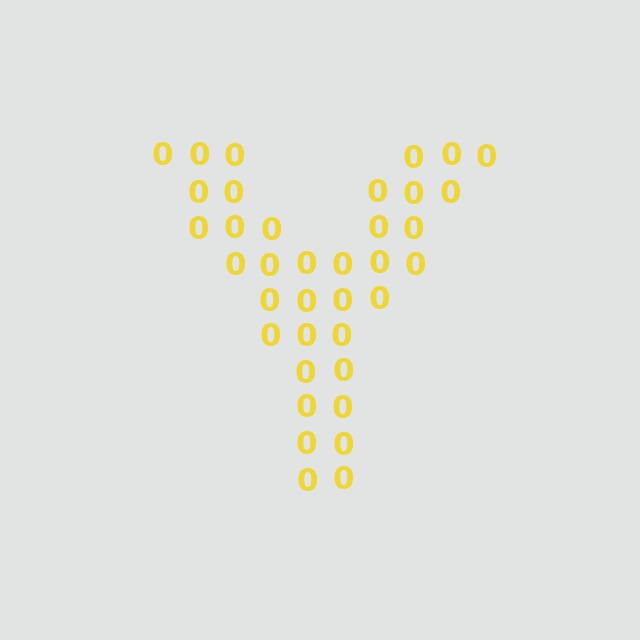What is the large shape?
The large shape is the letter Y.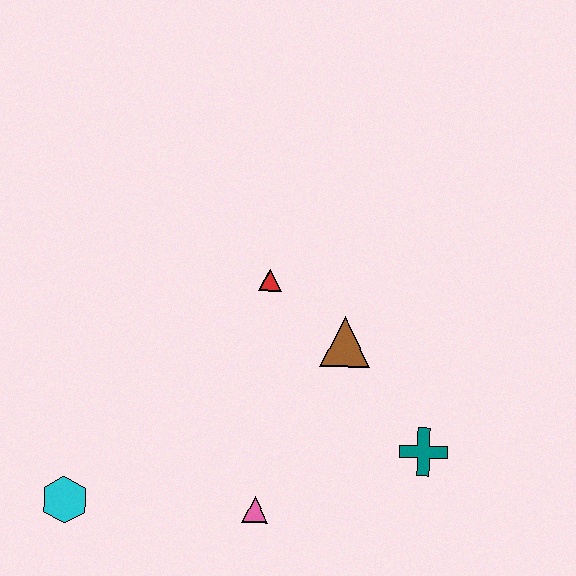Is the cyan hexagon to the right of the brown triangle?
No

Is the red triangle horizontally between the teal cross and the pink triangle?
Yes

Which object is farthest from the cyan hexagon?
The teal cross is farthest from the cyan hexagon.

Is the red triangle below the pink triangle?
No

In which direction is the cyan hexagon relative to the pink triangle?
The cyan hexagon is to the left of the pink triangle.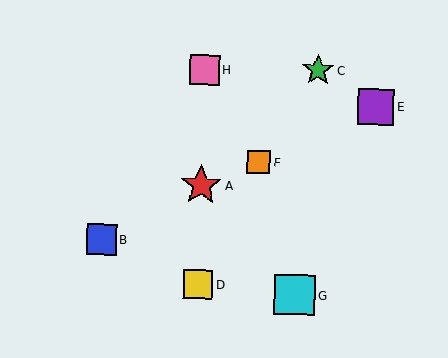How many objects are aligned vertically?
3 objects (A, D, H) are aligned vertically.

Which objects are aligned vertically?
Objects A, D, H are aligned vertically.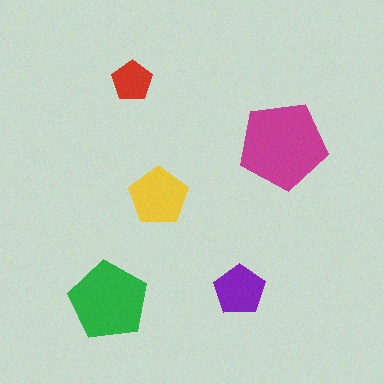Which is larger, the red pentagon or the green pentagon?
The green one.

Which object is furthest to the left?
The green pentagon is leftmost.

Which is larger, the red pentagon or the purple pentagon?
The purple one.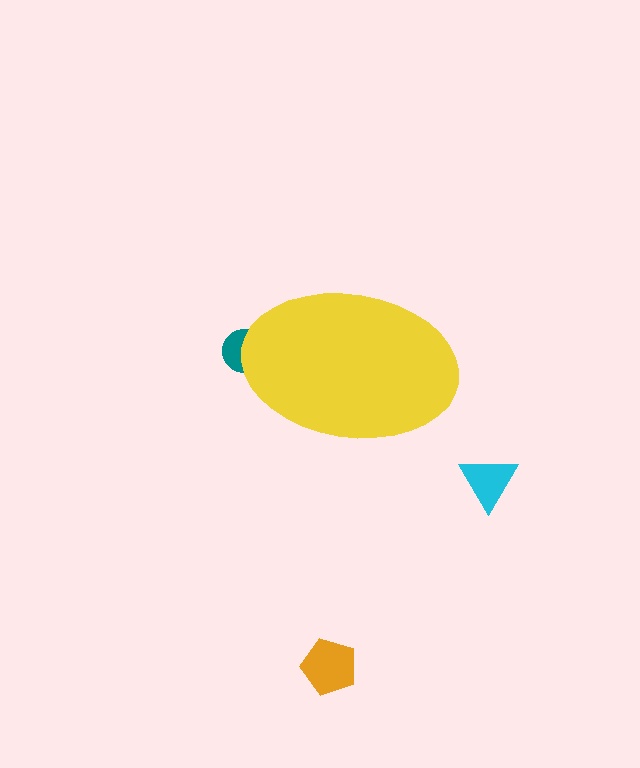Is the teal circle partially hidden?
Yes, the teal circle is partially hidden behind the yellow ellipse.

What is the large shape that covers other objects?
A yellow ellipse.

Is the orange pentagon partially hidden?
No, the orange pentagon is fully visible.